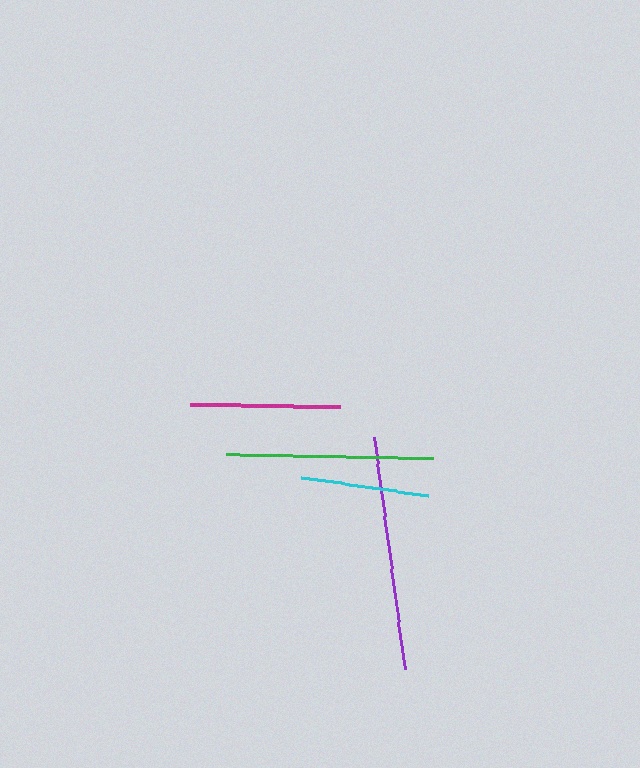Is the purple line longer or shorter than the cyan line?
The purple line is longer than the cyan line.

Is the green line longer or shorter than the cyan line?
The green line is longer than the cyan line.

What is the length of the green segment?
The green segment is approximately 207 pixels long.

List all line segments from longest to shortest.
From longest to shortest: purple, green, magenta, cyan.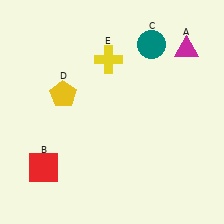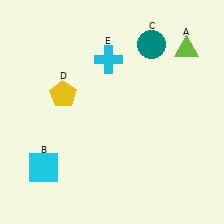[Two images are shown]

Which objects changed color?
A changed from magenta to lime. B changed from red to cyan. E changed from yellow to cyan.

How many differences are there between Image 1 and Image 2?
There are 3 differences between the two images.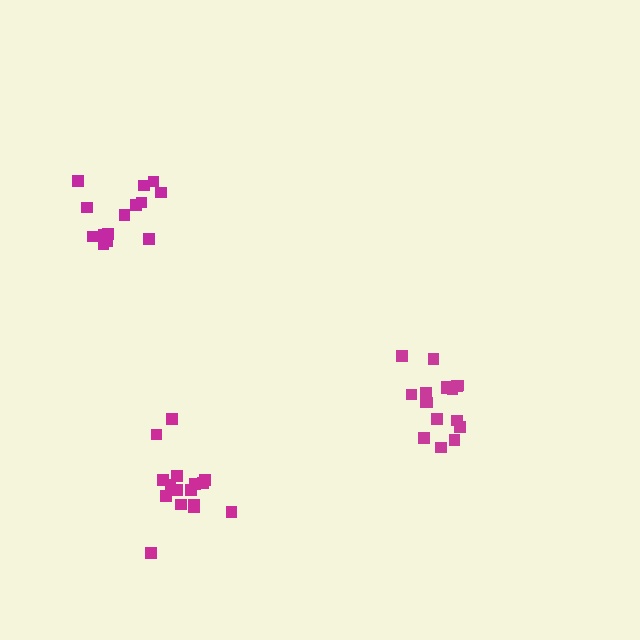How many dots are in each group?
Group 1: 17 dots, Group 2: 14 dots, Group 3: 16 dots (47 total).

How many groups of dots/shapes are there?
There are 3 groups.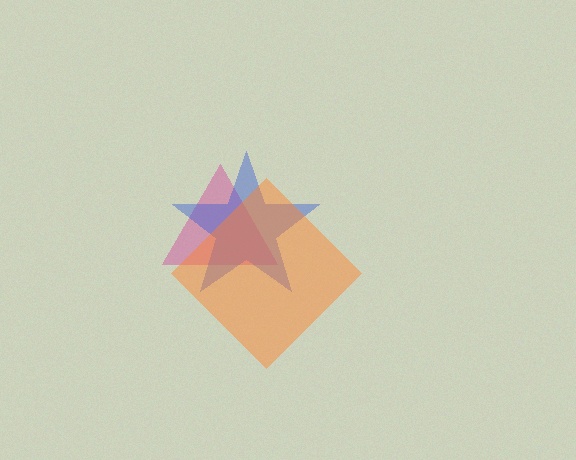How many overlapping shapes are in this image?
There are 3 overlapping shapes in the image.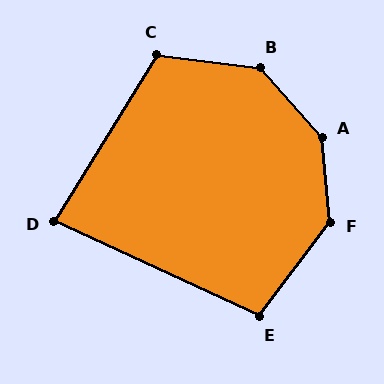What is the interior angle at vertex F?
Approximately 138 degrees (obtuse).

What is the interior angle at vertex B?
Approximately 139 degrees (obtuse).